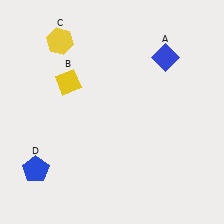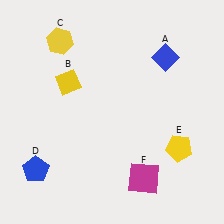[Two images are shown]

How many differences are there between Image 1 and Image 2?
There are 2 differences between the two images.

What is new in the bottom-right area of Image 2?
A yellow pentagon (E) was added in the bottom-right area of Image 2.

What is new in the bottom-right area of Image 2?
A magenta square (F) was added in the bottom-right area of Image 2.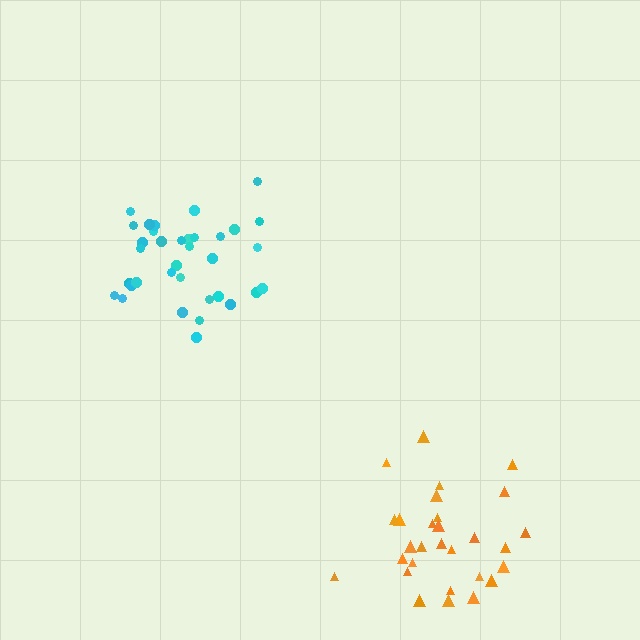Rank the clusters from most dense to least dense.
cyan, orange.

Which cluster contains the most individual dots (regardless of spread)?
Cyan (35).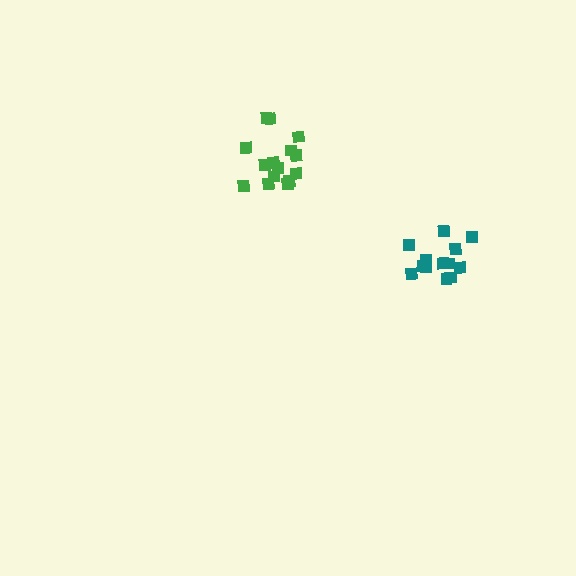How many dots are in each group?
Group 1: 15 dots, Group 2: 13 dots (28 total).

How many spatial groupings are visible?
There are 2 spatial groupings.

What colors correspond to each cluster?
The clusters are colored: green, teal.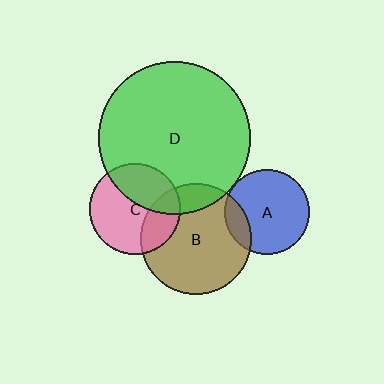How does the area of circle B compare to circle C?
Approximately 1.5 times.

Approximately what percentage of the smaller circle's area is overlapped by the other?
Approximately 5%.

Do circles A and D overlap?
Yes.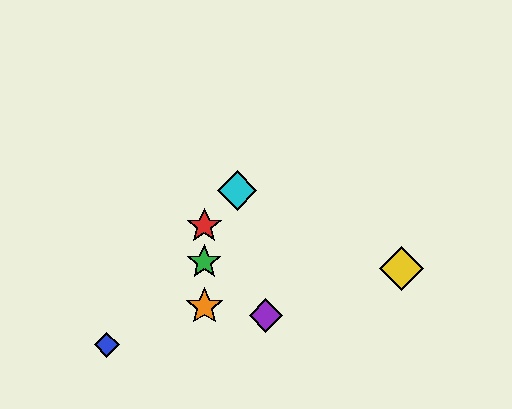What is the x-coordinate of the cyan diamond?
The cyan diamond is at x≈237.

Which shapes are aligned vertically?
The red star, the green star, the orange star are aligned vertically.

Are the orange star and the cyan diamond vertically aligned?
No, the orange star is at x≈204 and the cyan diamond is at x≈237.